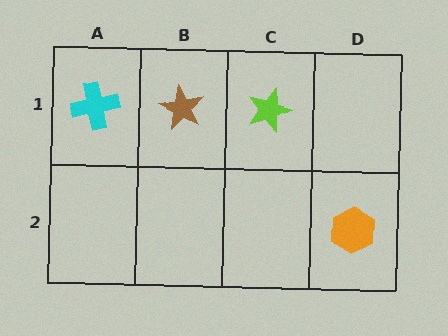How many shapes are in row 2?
1 shape.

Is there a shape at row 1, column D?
No, that cell is empty.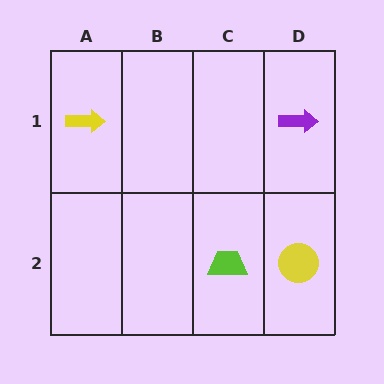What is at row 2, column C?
A lime trapezoid.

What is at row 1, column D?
A purple arrow.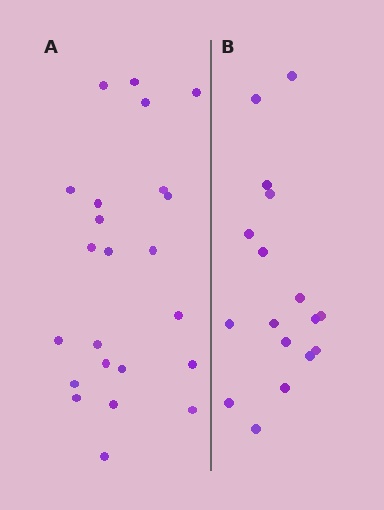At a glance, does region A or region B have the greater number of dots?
Region A (the left region) has more dots.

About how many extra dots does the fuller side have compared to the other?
Region A has about 6 more dots than region B.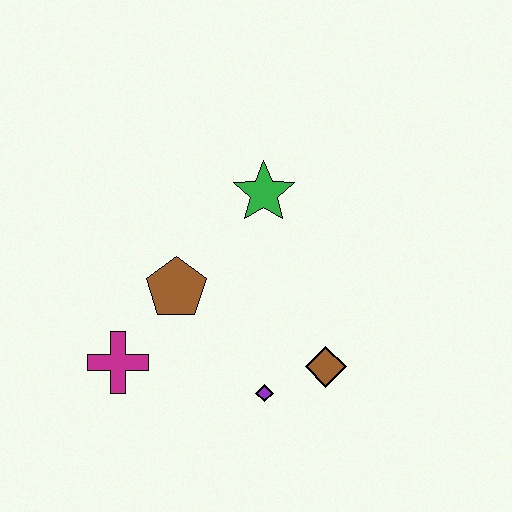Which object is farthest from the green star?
The magenta cross is farthest from the green star.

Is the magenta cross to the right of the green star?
No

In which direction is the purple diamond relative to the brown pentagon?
The purple diamond is below the brown pentagon.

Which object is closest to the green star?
The brown pentagon is closest to the green star.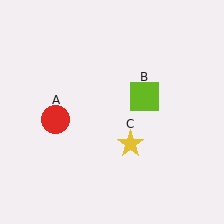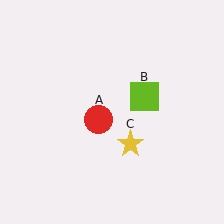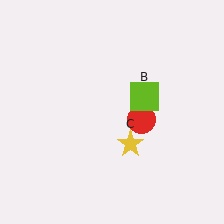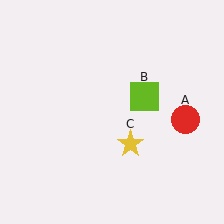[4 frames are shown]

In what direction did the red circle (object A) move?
The red circle (object A) moved right.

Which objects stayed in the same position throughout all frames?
Lime square (object B) and yellow star (object C) remained stationary.